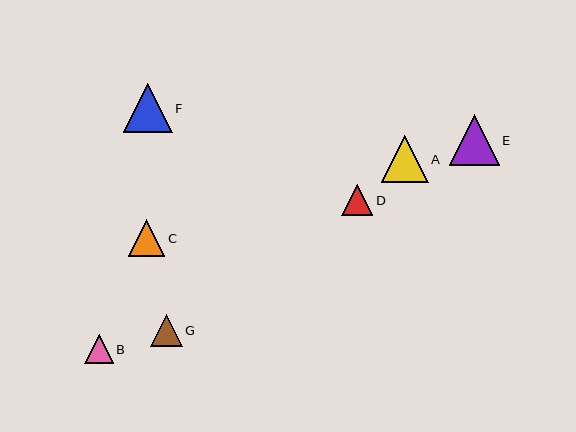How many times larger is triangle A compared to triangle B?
Triangle A is approximately 1.7 times the size of triangle B.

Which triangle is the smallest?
Triangle B is the smallest with a size of approximately 28 pixels.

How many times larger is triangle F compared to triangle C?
Triangle F is approximately 1.3 times the size of triangle C.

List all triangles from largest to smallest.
From largest to smallest: E, F, A, C, G, D, B.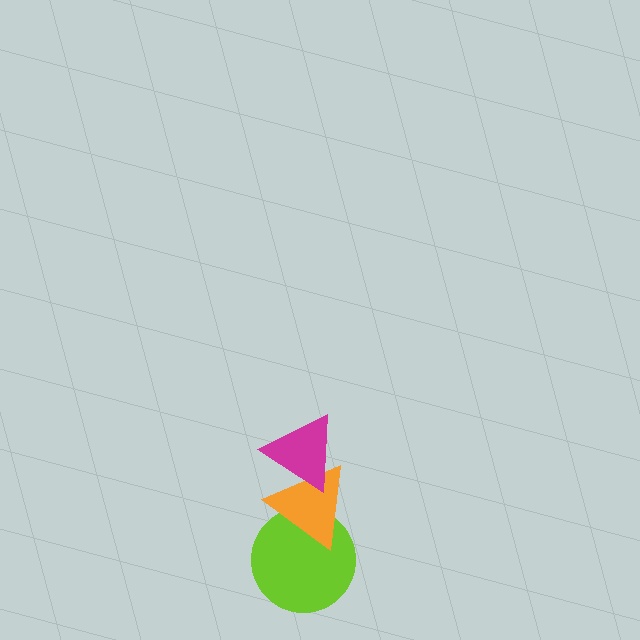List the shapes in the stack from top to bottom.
From top to bottom: the magenta triangle, the orange triangle, the lime circle.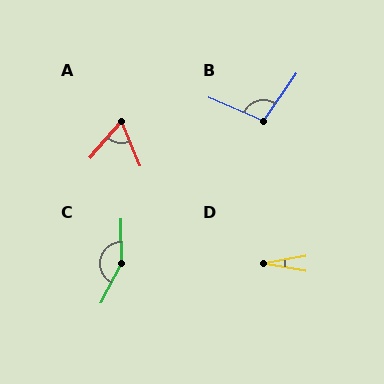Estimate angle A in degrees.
Approximately 63 degrees.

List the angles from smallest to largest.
D (19°), A (63°), B (101°), C (151°).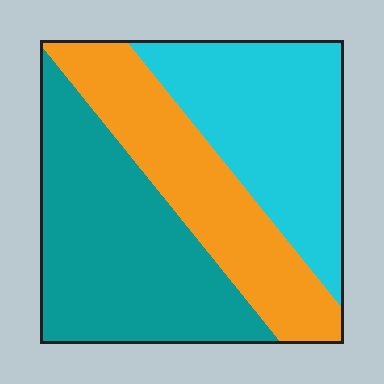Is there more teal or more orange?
Teal.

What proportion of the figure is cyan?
Cyan takes up about one third (1/3) of the figure.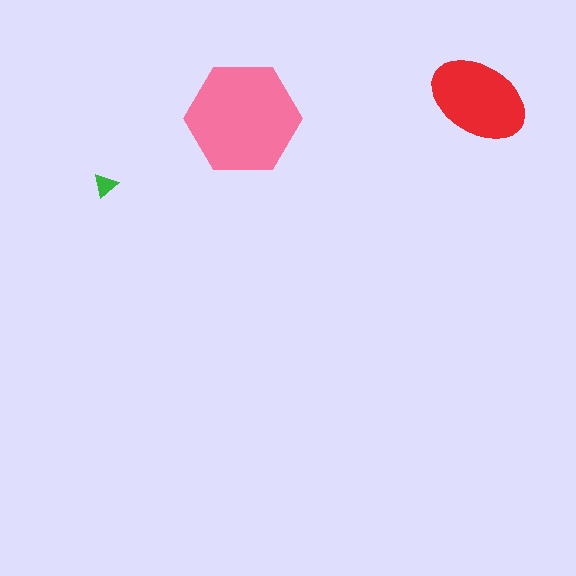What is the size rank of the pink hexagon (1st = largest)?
1st.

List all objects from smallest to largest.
The green triangle, the red ellipse, the pink hexagon.